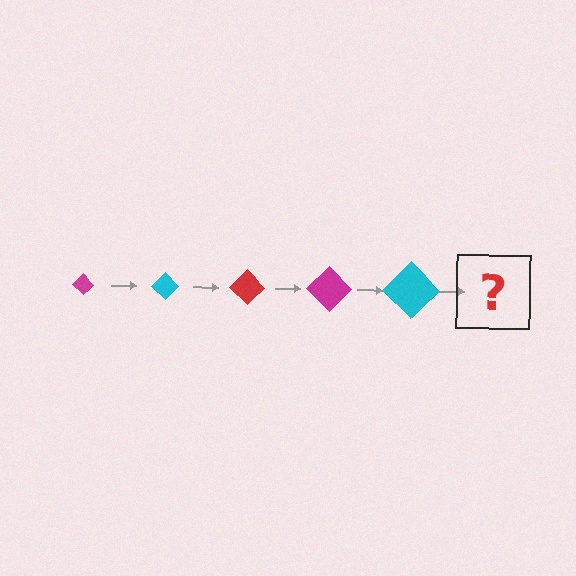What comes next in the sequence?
The next element should be a red diamond, larger than the previous one.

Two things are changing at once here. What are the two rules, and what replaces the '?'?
The two rules are that the diamond grows larger each step and the color cycles through magenta, cyan, and red. The '?' should be a red diamond, larger than the previous one.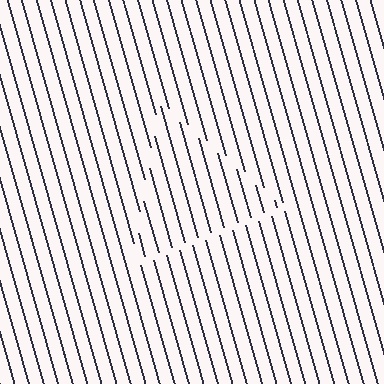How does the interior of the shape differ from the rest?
The interior of the shape contains the same grating, shifted by half a period — the contour is defined by the phase discontinuity where line-ends from the inner and outer gratings abut.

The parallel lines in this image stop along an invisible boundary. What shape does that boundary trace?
An illusory triangle. The interior of the shape contains the same grating, shifted by half a period — the contour is defined by the phase discontinuity where line-ends from the inner and outer gratings abut.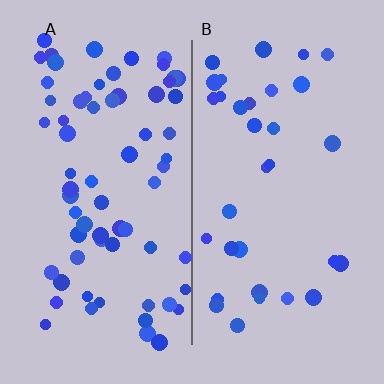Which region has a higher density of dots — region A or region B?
A (the left).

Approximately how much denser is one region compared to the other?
Approximately 2.1× — region A over region B.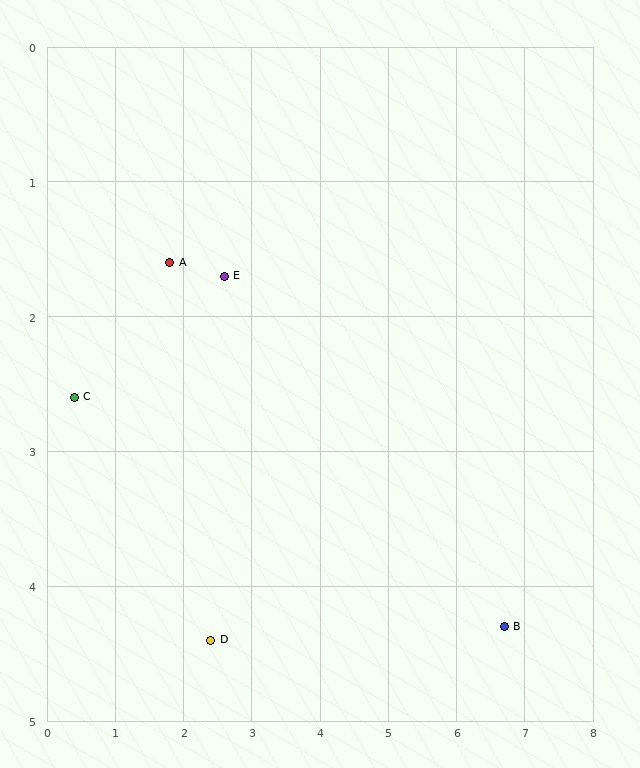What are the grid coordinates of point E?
Point E is at approximately (2.6, 1.7).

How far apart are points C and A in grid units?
Points C and A are about 1.7 grid units apart.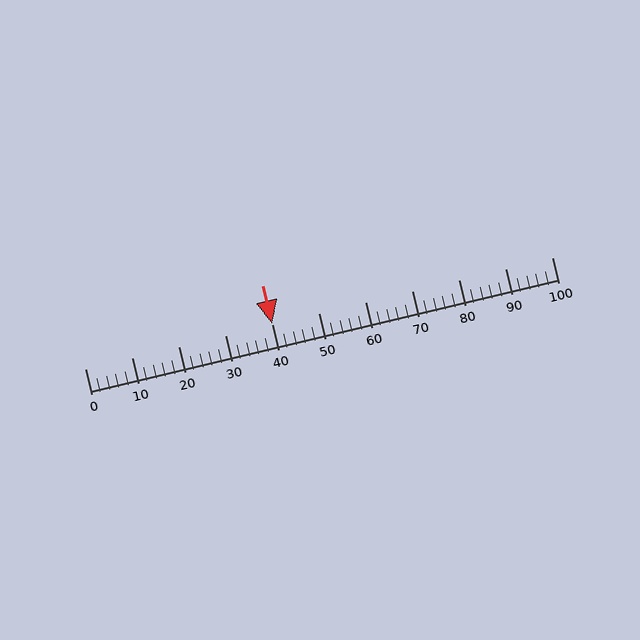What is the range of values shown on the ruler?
The ruler shows values from 0 to 100.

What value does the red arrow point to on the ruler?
The red arrow points to approximately 40.